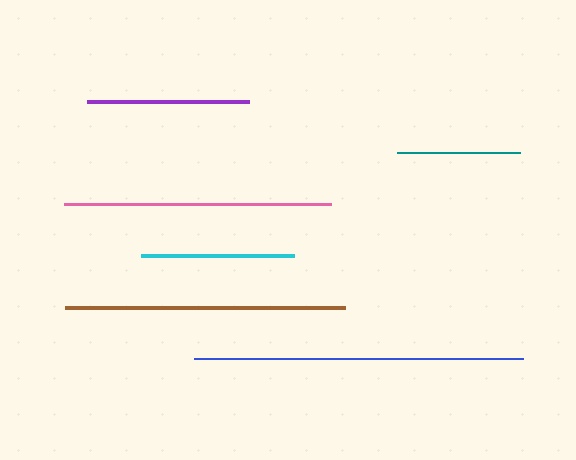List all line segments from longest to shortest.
From longest to shortest: blue, brown, pink, purple, cyan, teal.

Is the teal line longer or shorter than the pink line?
The pink line is longer than the teal line.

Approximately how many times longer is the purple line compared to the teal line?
The purple line is approximately 1.3 times the length of the teal line.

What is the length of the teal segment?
The teal segment is approximately 123 pixels long.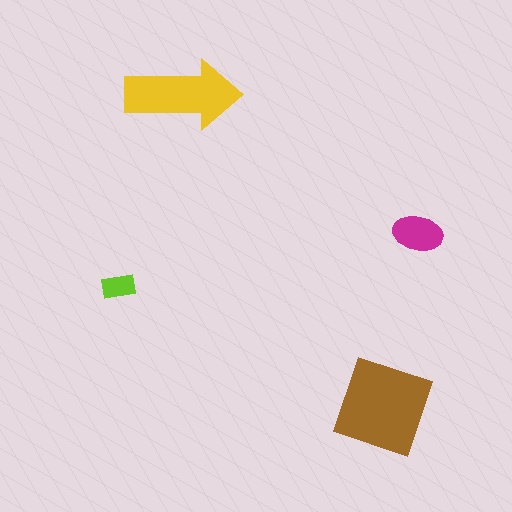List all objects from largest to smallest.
The brown square, the yellow arrow, the magenta ellipse, the lime rectangle.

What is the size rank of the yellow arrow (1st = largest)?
2nd.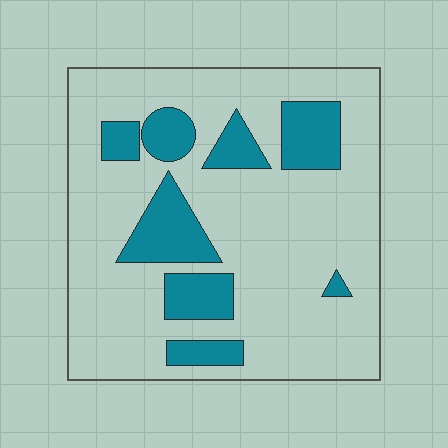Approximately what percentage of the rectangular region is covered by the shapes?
Approximately 20%.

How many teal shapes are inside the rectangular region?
8.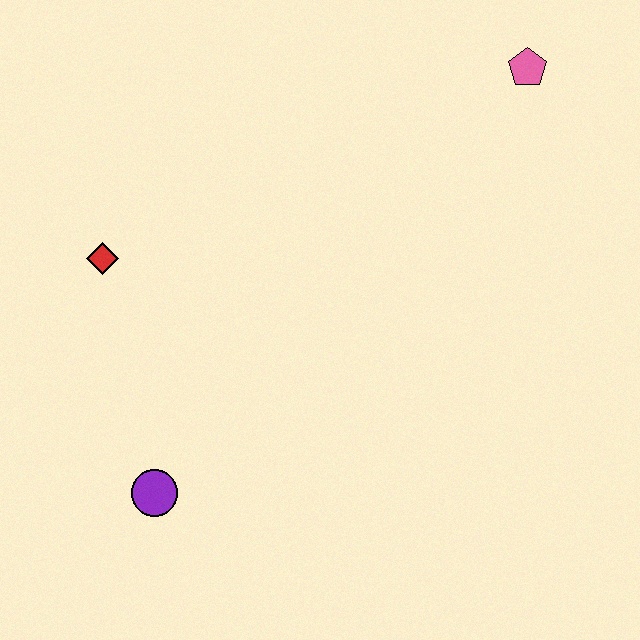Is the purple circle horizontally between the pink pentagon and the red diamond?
Yes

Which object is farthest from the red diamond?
The pink pentagon is farthest from the red diamond.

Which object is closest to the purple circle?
The red diamond is closest to the purple circle.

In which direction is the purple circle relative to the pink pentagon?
The purple circle is below the pink pentagon.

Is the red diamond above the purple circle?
Yes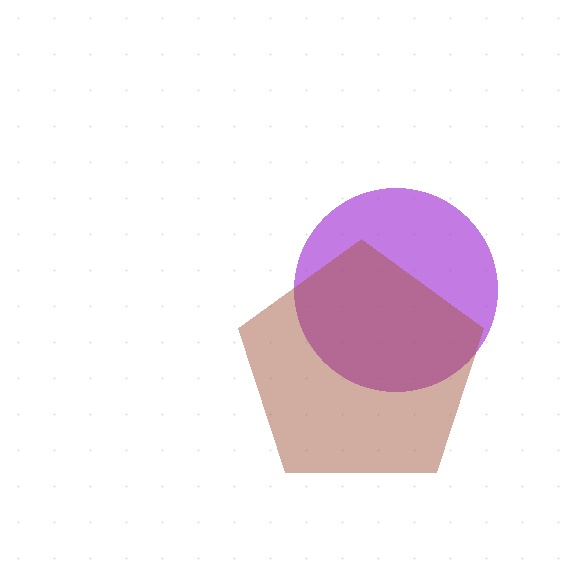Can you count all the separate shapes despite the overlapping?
Yes, there are 2 separate shapes.